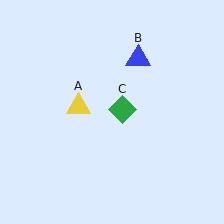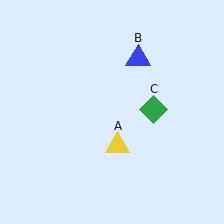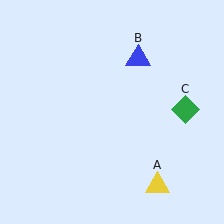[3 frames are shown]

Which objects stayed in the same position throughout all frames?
Blue triangle (object B) remained stationary.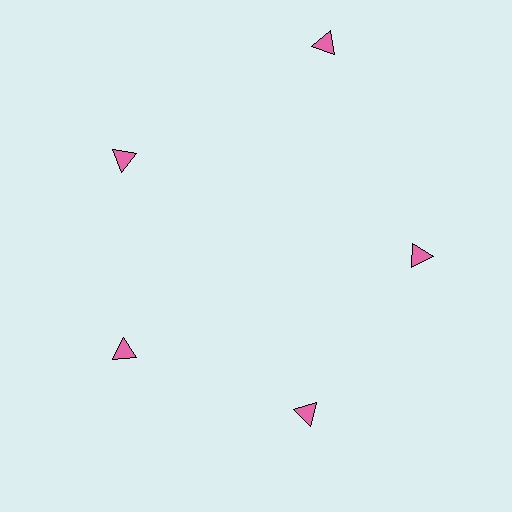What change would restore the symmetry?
The symmetry would be restored by moving it inward, back onto the ring so that all 5 triangles sit at equal angles and equal distance from the center.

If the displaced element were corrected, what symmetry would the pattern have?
It would have 5-fold rotational symmetry — the pattern would map onto itself every 72 degrees.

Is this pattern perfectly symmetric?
No. The 5 pink triangles are arranged in a ring, but one element near the 1 o'clock position is pushed outward from the center, breaking the 5-fold rotational symmetry.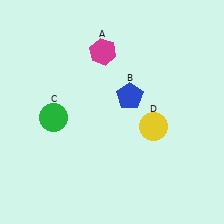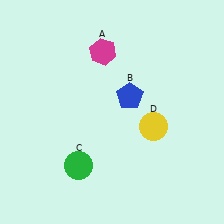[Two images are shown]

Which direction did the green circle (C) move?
The green circle (C) moved down.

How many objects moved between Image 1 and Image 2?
1 object moved between the two images.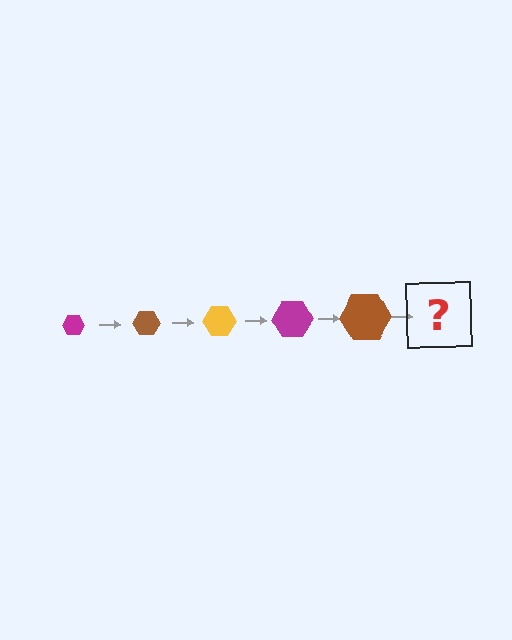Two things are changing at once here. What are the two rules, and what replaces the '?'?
The two rules are that the hexagon grows larger each step and the color cycles through magenta, brown, and yellow. The '?' should be a yellow hexagon, larger than the previous one.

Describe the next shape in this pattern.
It should be a yellow hexagon, larger than the previous one.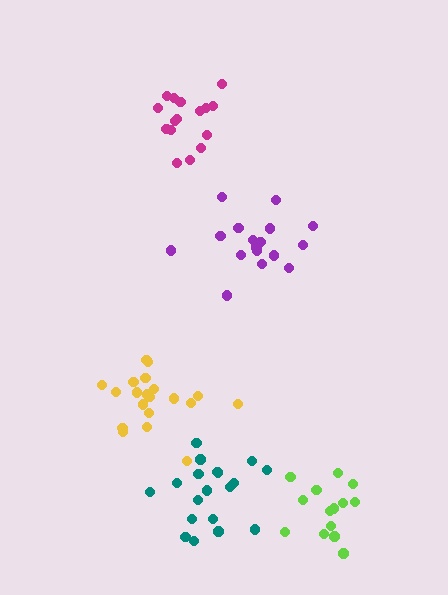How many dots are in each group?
Group 1: 20 dots, Group 2: 16 dots, Group 3: 14 dots, Group 4: 19 dots, Group 5: 17 dots (86 total).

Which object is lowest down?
The lime cluster is bottommost.